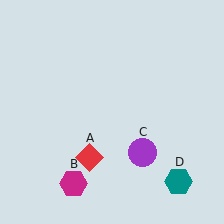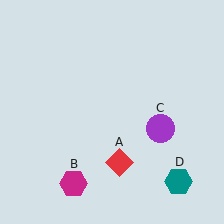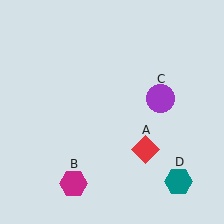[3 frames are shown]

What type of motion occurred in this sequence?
The red diamond (object A), purple circle (object C) rotated counterclockwise around the center of the scene.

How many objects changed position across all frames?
2 objects changed position: red diamond (object A), purple circle (object C).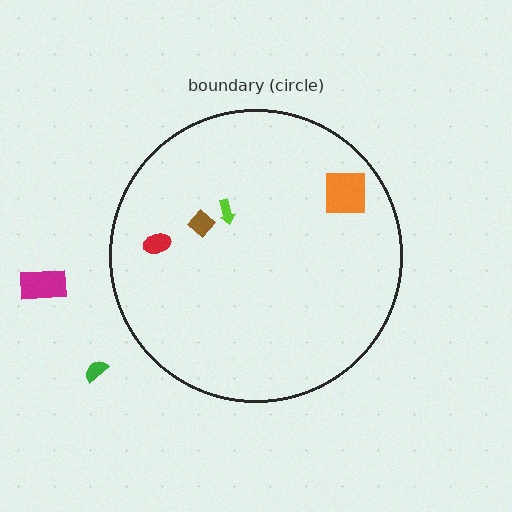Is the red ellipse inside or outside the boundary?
Inside.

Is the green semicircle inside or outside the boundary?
Outside.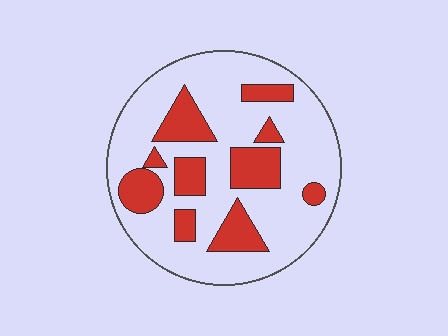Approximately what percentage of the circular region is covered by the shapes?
Approximately 25%.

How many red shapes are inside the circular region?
10.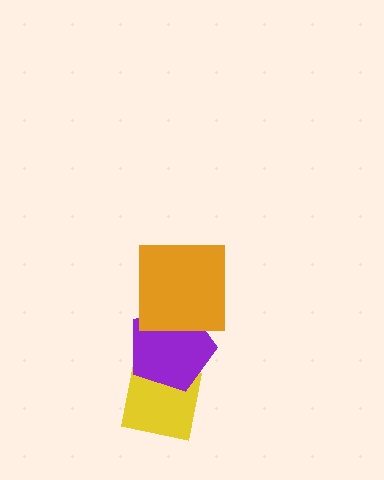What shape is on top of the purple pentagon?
The orange square is on top of the purple pentagon.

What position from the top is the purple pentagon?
The purple pentagon is 2nd from the top.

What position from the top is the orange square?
The orange square is 1st from the top.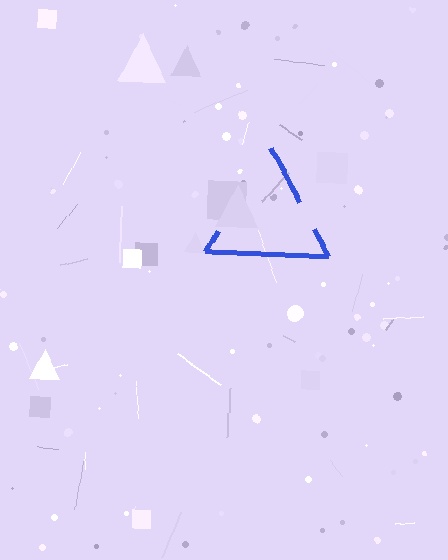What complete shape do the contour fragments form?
The contour fragments form a triangle.